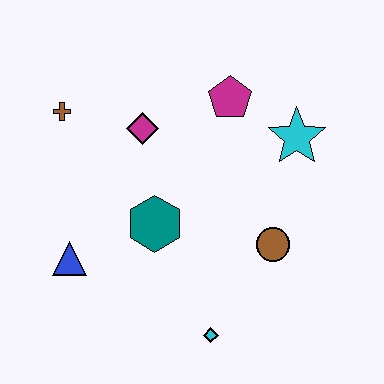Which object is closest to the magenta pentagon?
The cyan star is closest to the magenta pentagon.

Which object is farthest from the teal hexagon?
The cyan star is farthest from the teal hexagon.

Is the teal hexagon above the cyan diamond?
Yes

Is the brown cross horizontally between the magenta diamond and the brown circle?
No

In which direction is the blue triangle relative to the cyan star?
The blue triangle is to the left of the cyan star.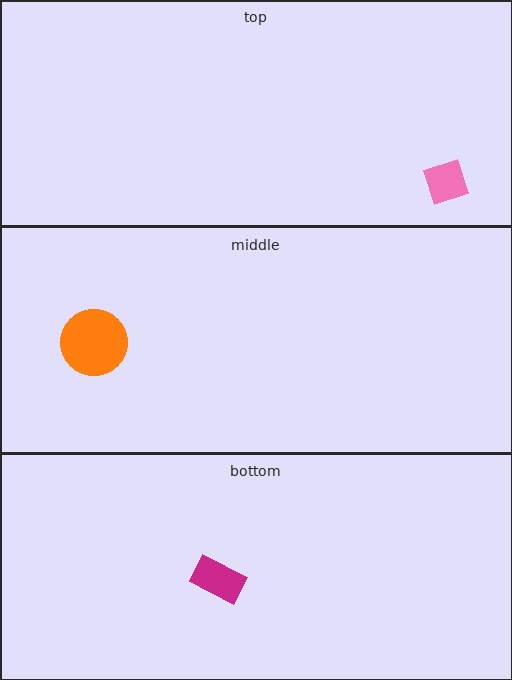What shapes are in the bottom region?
The magenta rectangle.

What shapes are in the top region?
The pink diamond.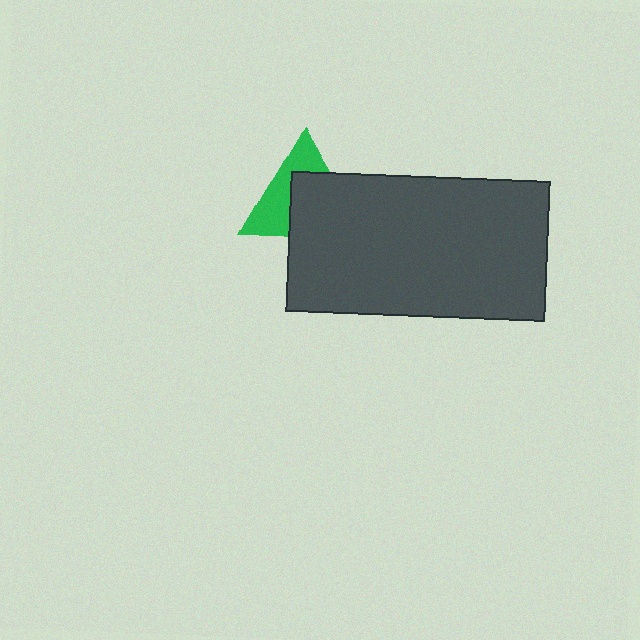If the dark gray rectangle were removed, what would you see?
You would see the complete green triangle.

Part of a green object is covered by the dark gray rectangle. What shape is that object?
It is a triangle.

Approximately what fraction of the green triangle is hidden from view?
Roughly 54% of the green triangle is hidden behind the dark gray rectangle.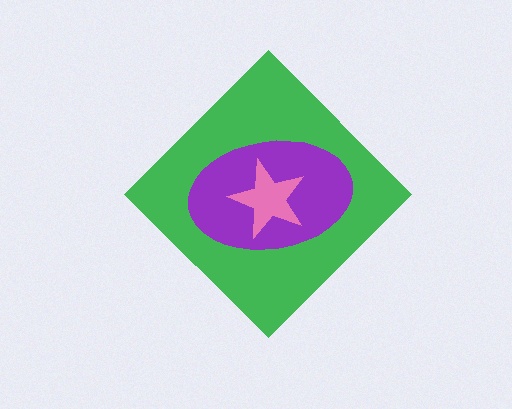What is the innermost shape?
The pink star.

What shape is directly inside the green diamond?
The purple ellipse.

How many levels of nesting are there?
3.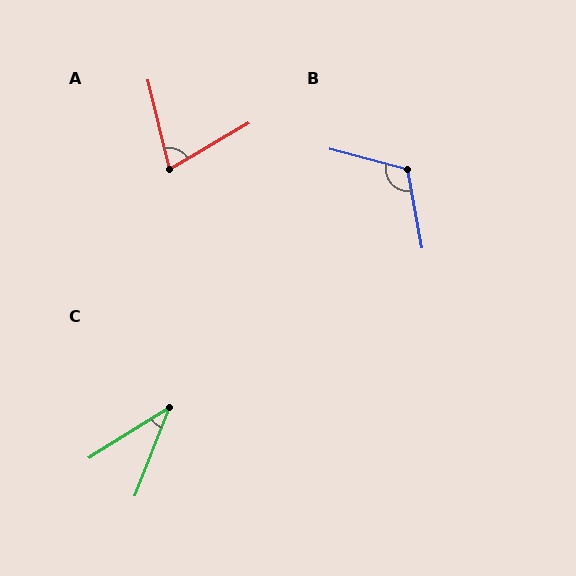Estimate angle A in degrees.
Approximately 73 degrees.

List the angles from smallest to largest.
C (37°), A (73°), B (115°).